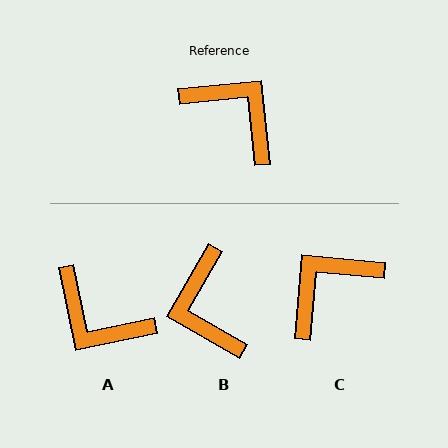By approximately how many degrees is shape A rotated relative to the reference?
Approximately 174 degrees clockwise.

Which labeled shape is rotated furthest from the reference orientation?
A, about 174 degrees away.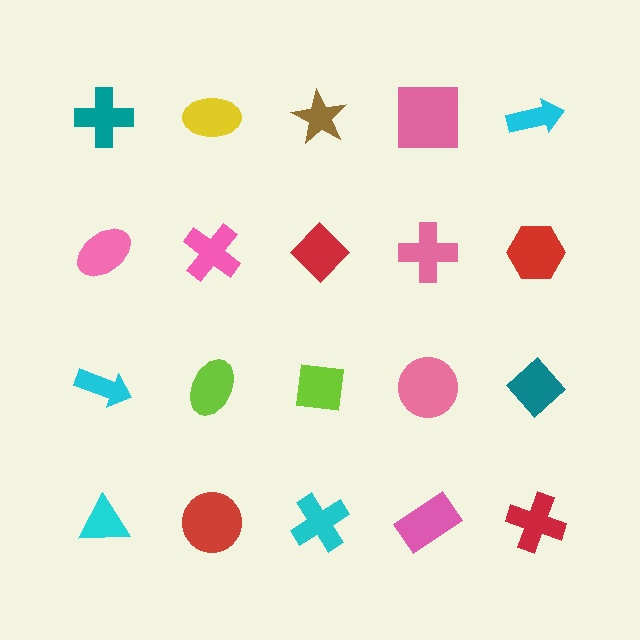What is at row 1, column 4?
A pink square.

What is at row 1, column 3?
A brown star.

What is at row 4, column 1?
A cyan triangle.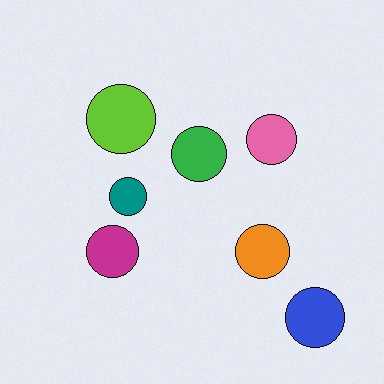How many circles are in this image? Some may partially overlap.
There are 7 circles.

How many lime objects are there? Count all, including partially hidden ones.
There is 1 lime object.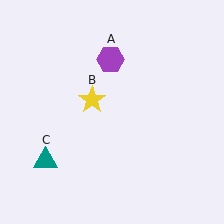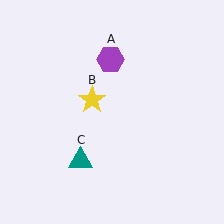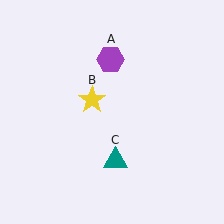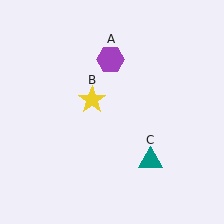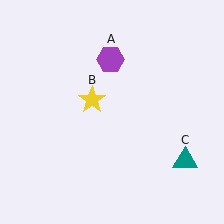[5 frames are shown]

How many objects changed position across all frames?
1 object changed position: teal triangle (object C).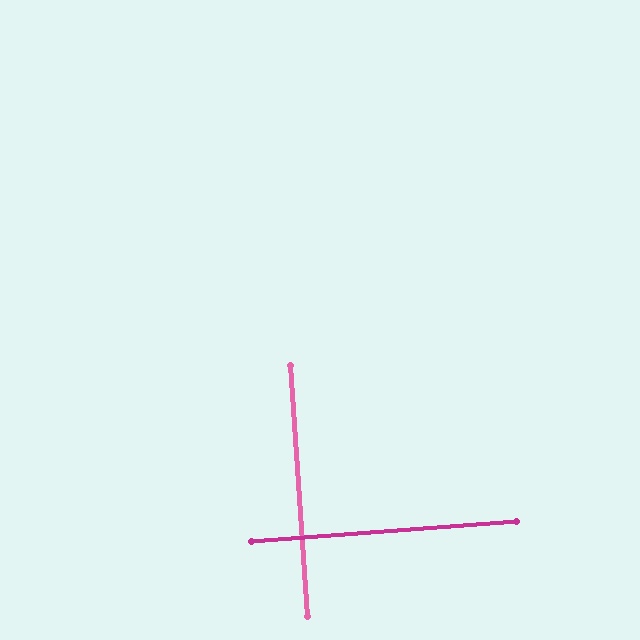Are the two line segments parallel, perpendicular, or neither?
Perpendicular — they meet at approximately 90°.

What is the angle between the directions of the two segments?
Approximately 90 degrees.